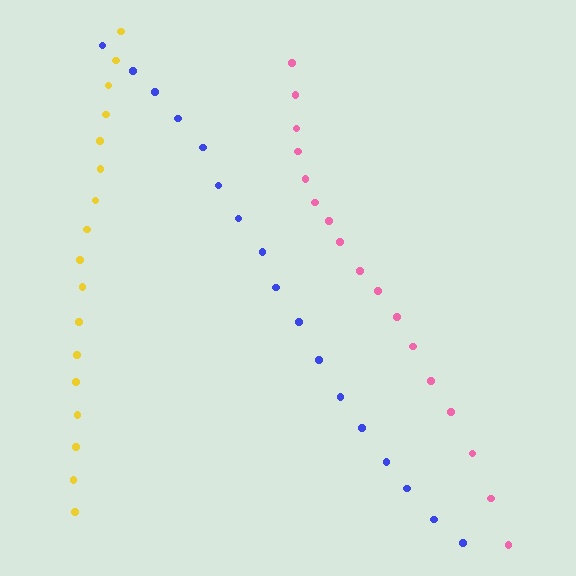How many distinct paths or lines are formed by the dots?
There are 3 distinct paths.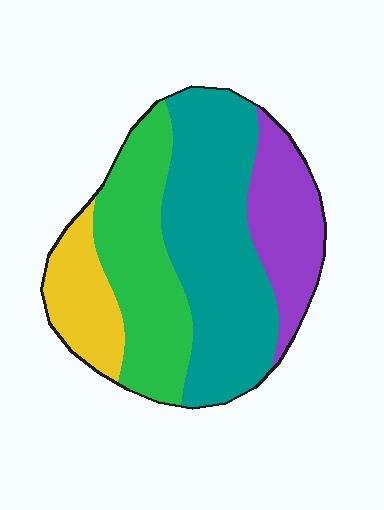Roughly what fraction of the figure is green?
Green covers 28% of the figure.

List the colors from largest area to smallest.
From largest to smallest: teal, green, purple, yellow.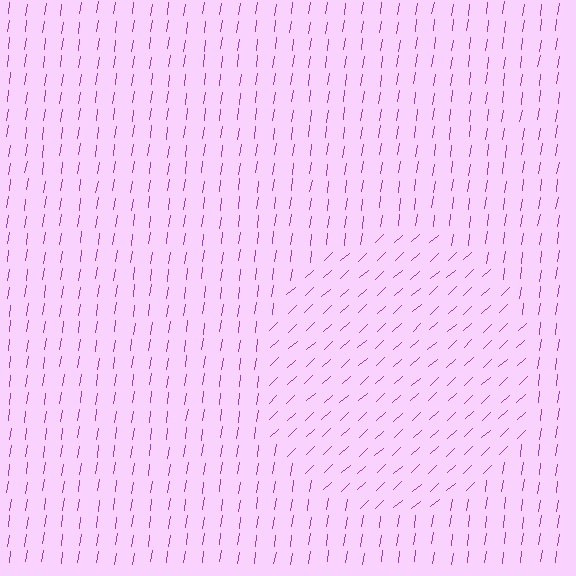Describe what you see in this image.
The image is filled with small purple line segments. A circle region in the image has lines oriented differently from the surrounding lines, creating a visible texture boundary.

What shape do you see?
I see a circle.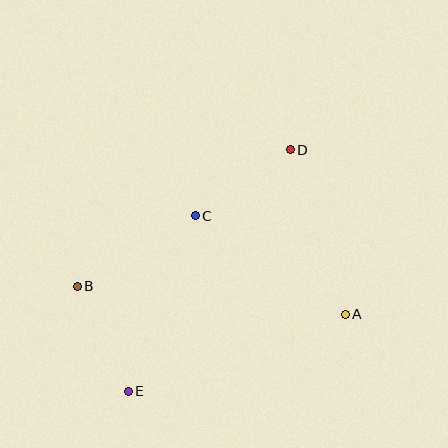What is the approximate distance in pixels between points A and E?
The distance between A and E is approximately 230 pixels.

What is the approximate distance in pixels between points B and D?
The distance between B and D is approximately 253 pixels.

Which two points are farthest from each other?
Points D and E are farthest from each other.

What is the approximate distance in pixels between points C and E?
The distance between C and E is approximately 188 pixels.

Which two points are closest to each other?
Points C and D are closest to each other.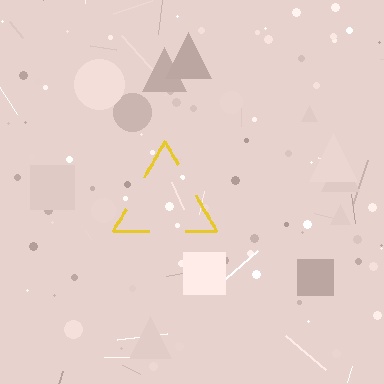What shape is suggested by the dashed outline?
The dashed outline suggests a triangle.